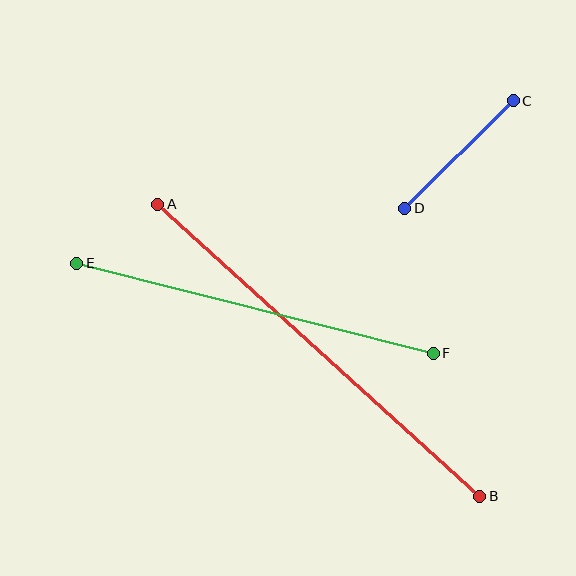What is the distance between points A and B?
The distance is approximately 435 pixels.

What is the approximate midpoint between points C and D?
The midpoint is at approximately (459, 154) pixels.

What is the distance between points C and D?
The distance is approximately 153 pixels.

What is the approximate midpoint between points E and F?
The midpoint is at approximately (255, 308) pixels.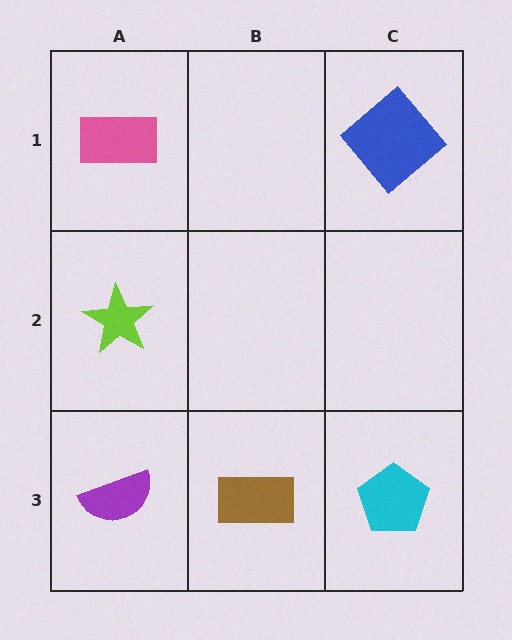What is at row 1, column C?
A blue diamond.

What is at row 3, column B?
A brown rectangle.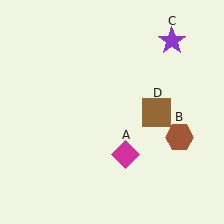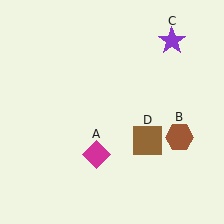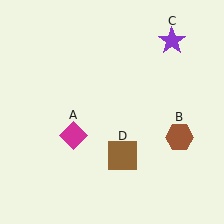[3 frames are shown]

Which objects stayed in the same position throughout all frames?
Brown hexagon (object B) and purple star (object C) remained stationary.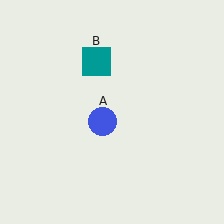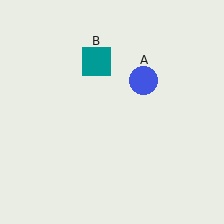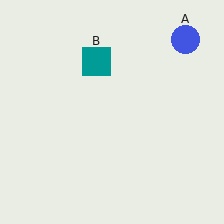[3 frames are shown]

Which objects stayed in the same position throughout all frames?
Teal square (object B) remained stationary.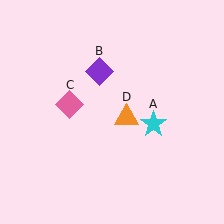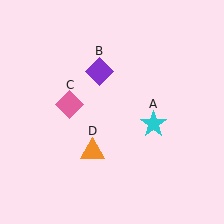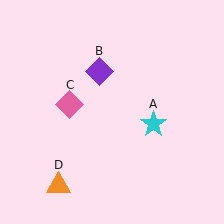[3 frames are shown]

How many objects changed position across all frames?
1 object changed position: orange triangle (object D).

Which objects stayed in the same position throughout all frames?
Cyan star (object A) and purple diamond (object B) and pink diamond (object C) remained stationary.